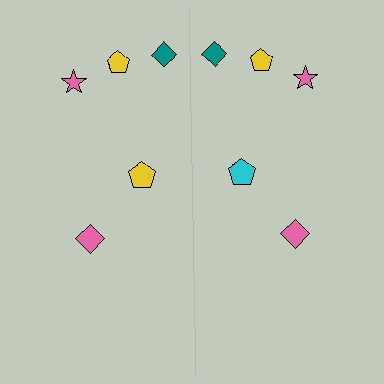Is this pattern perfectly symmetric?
No, the pattern is not perfectly symmetric. The cyan pentagon on the right side breaks the symmetry — its mirror counterpart is yellow.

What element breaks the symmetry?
The cyan pentagon on the right side breaks the symmetry — its mirror counterpart is yellow.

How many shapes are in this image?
There are 10 shapes in this image.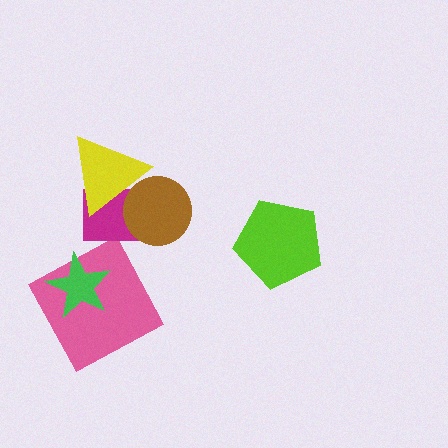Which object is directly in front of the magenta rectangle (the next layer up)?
The yellow triangle is directly in front of the magenta rectangle.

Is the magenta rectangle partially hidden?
Yes, it is partially covered by another shape.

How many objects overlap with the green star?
1 object overlaps with the green star.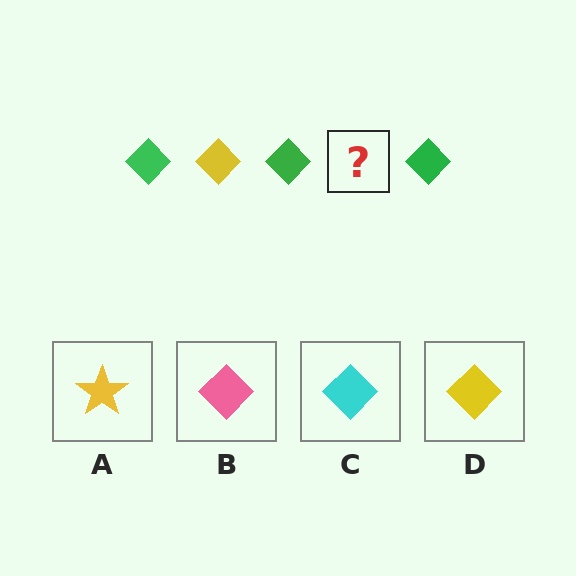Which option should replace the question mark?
Option D.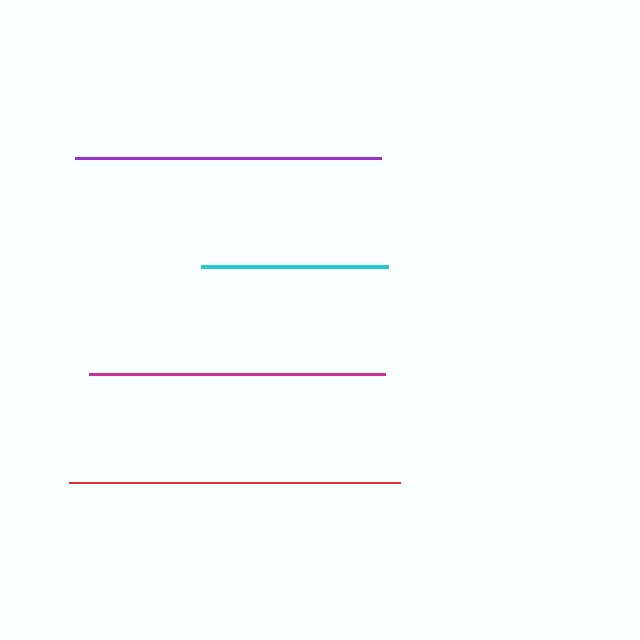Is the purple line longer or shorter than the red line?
The red line is longer than the purple line.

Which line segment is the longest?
The red line is the longest at approximately 331 pixels.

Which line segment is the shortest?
The cyan line is the shortest at approximately 187 pixels.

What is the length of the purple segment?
The purple segment is approximately 306 pixels long.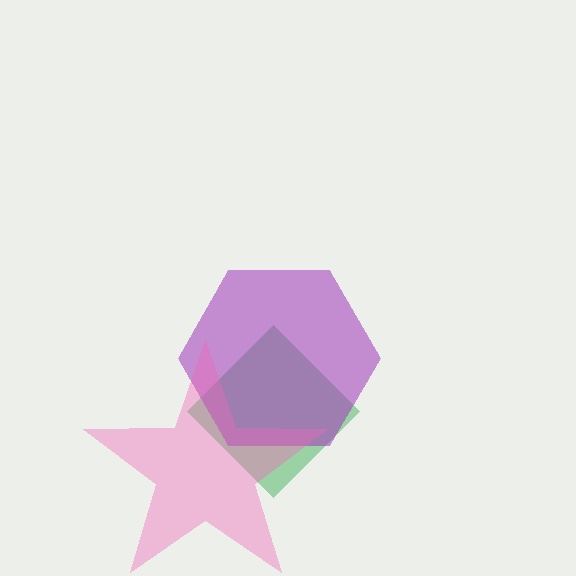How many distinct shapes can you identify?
There are 3 distinct shapes: a green diamond, a purple hexagon, a pink star.